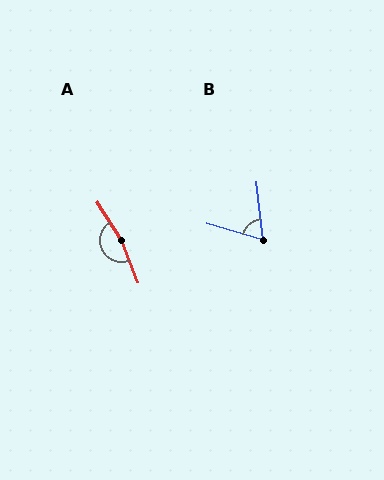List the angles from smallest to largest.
B (67°), A (169°).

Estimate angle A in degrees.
Approximately 169 degrees.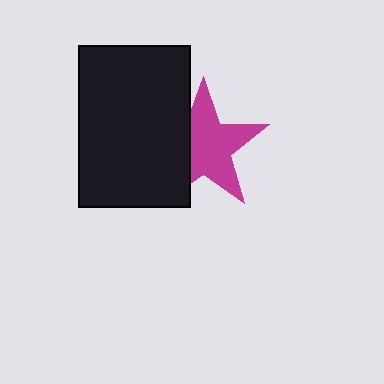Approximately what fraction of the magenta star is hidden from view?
Roughly 33% of the magenta star is hidden behind the black rectangle.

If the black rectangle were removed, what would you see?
You would see the complete magenta star.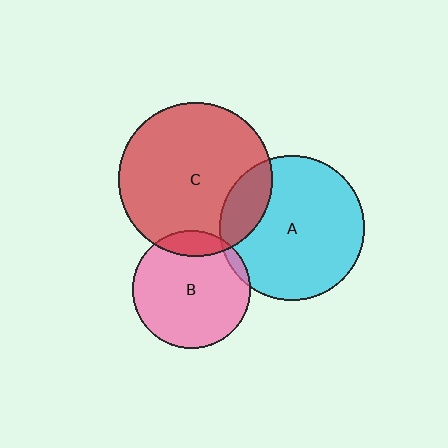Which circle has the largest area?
Circle C (red).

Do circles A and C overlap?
Yes.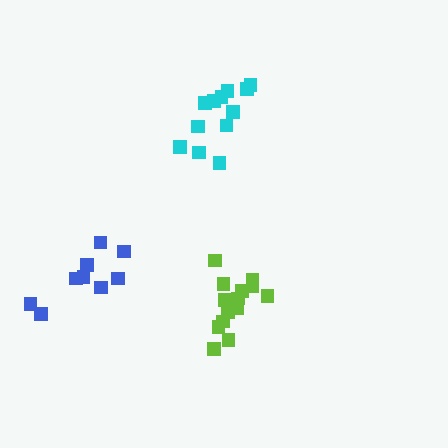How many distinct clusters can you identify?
There are 3 distinct clusters.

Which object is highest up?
The cyan cluster is topmost.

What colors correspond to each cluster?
The clusters are colored: cyan, blue, lime.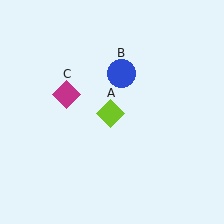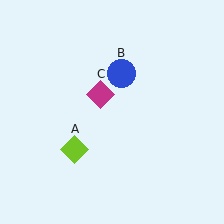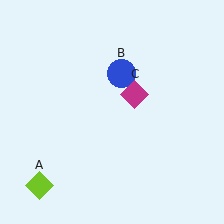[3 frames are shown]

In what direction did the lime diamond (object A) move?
The lime diamond (object A) moved down and to the left.